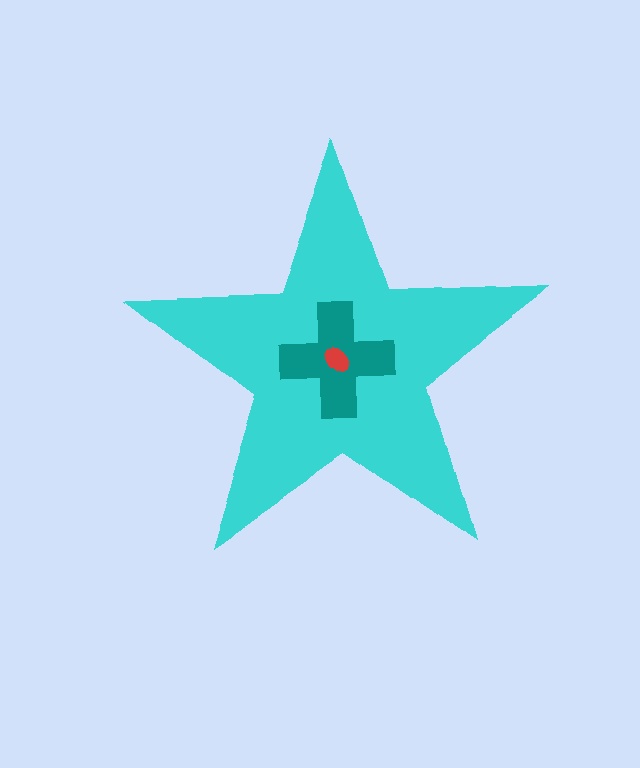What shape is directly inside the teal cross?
The red ellipse.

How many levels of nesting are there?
3.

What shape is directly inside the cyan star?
The teal cross.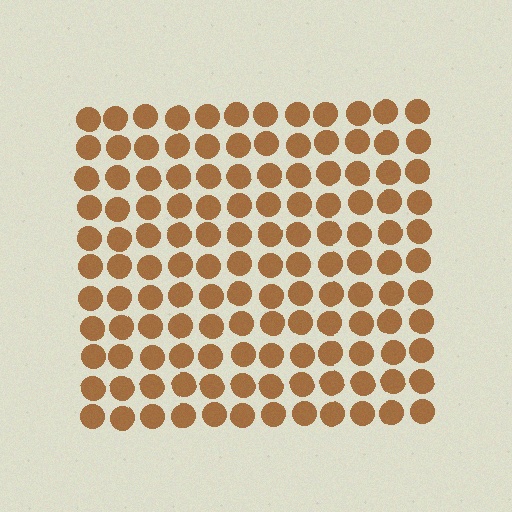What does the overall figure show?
The overall figure shows a square.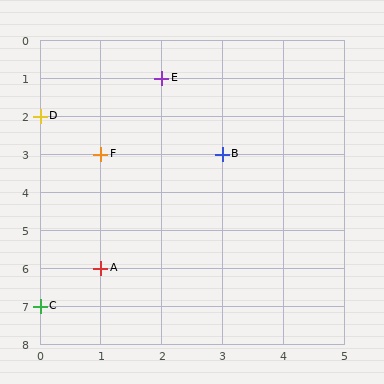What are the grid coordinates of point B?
Point B is at grid coordinates (3, 3).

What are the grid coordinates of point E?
Point E is at grid coordinates (2, 1).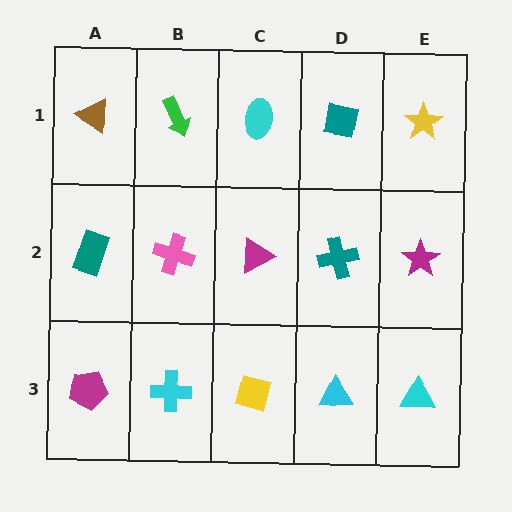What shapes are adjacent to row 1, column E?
A magenta star (row 2, column E), a teal square (row 1, column D).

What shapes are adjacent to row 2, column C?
A cyan ellipse (row 1, column C), a yellow square (row 3, column C), a pink cross (row 2, column B), a teal cross (row 2, column D).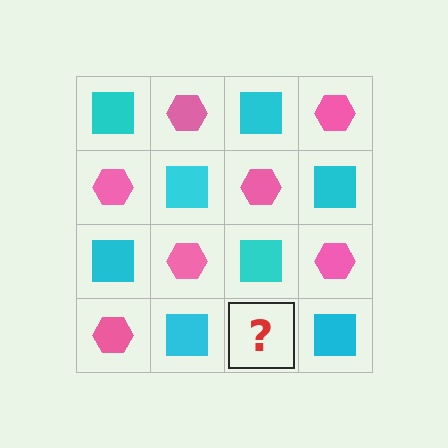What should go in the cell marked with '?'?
The missing cell should contain a pink hexagon.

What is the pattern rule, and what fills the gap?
The rule is that it alternates cyan square and pink hexagon in a checkerboard pattern. The gap should be filled with a pink hexagon.